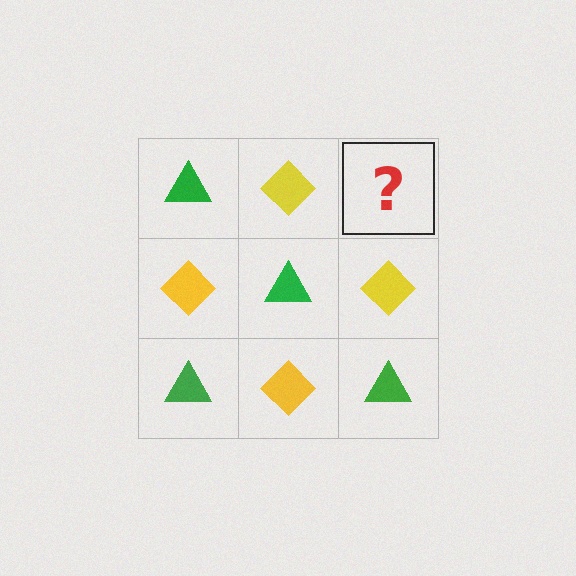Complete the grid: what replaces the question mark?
The question mark should be replaced with a green triangle.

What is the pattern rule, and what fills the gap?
The rule is that it alternates green triangle and yellow diamond in a checkerboard pattern. The gap should be filled with a green triangle.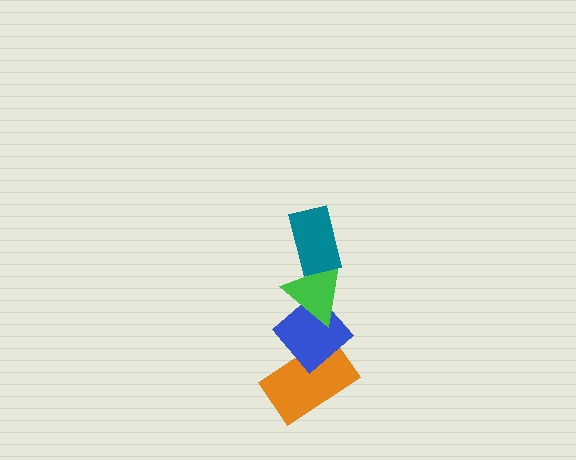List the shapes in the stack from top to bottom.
From top to bottom: the teal rectangle, the green triangle, the blue diamond, the orange rectangle.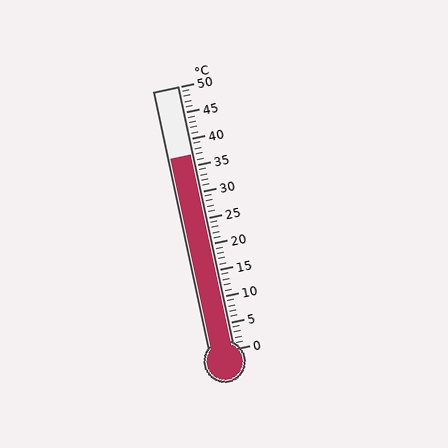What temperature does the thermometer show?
The thermometer shows approximately 37°C.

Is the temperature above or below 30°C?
The temperature is above 30°C.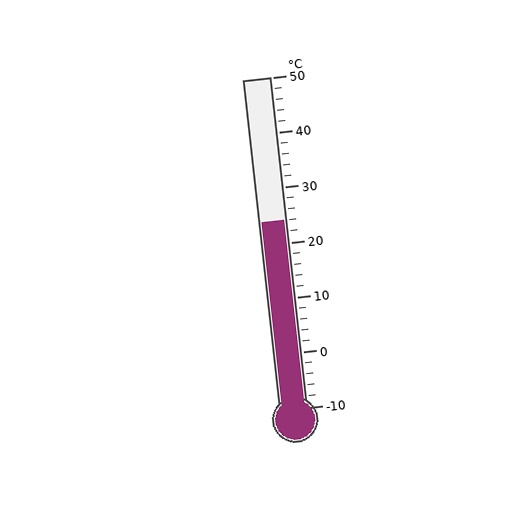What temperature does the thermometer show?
The thermometer shows approximately 24°C.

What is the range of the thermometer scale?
The thermometer scale ranges from -10°C to 50°C.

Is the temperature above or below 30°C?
The temperature is below 30°C.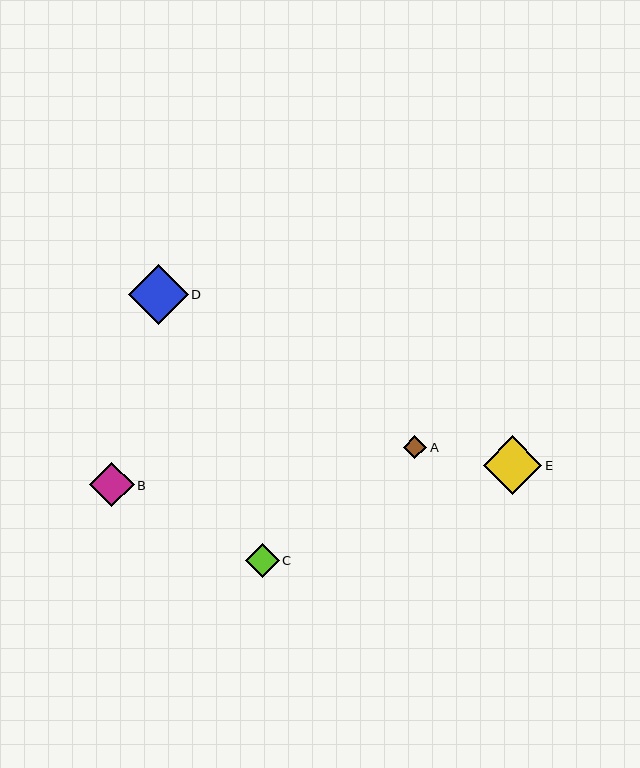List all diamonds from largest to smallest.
From largest to smallest: D, E, B, C, A.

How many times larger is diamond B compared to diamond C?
Diamond B is approximately 1.3 times the size of diamond C.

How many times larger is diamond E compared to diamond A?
Diamond E is approximately 2.5 times the size of diamond A.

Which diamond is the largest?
Diamond D is the largest with a size of approximately 60 pixels.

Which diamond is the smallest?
Diamond A is the smallest with a size of approximately 23 pixels.